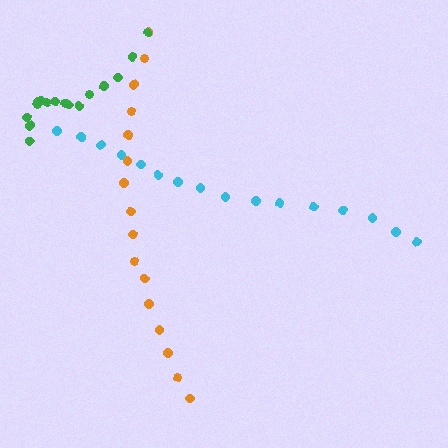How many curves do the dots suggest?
There are 3 distinct paths.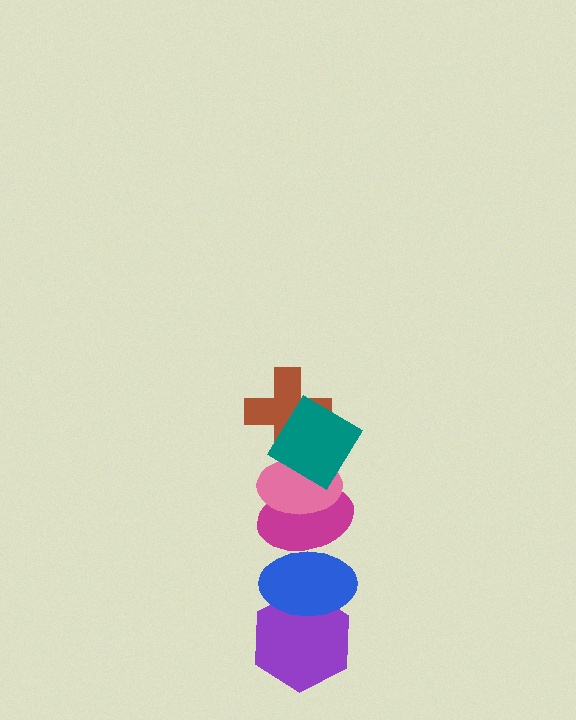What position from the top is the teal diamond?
The teal diamond is 1st from the top.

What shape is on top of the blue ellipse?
The magenta ellipse is on top of the blue ellipse.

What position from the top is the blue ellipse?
The blue ellipse is 5th from the top.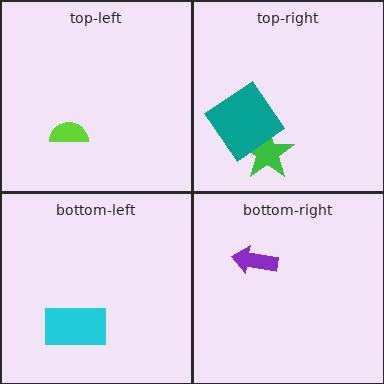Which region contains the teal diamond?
The top-right region.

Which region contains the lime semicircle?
The top-left region.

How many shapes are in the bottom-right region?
1.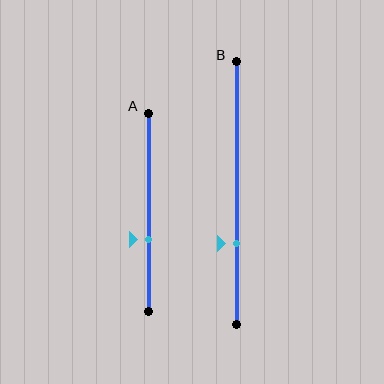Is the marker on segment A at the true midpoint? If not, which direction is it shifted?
No, the marker on segment A is shifted downward by about 14% of the segment length.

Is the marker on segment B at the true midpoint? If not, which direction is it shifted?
No, the marker on segment B is shifted downward by about 19% of the segment length.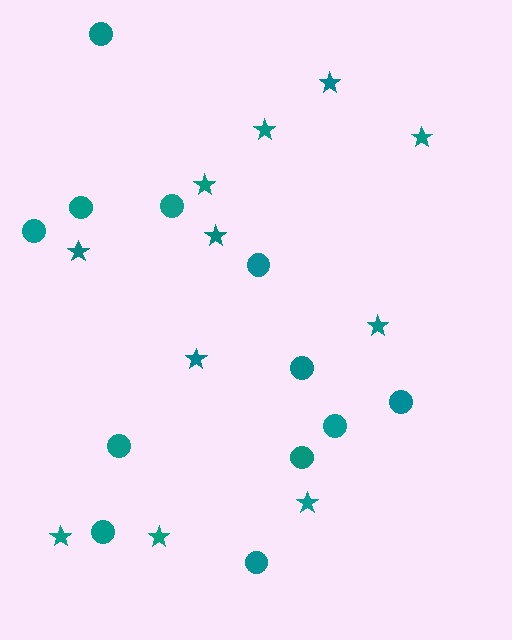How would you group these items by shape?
There are 2 groups: one group of stars (11) and one group of circles (12).